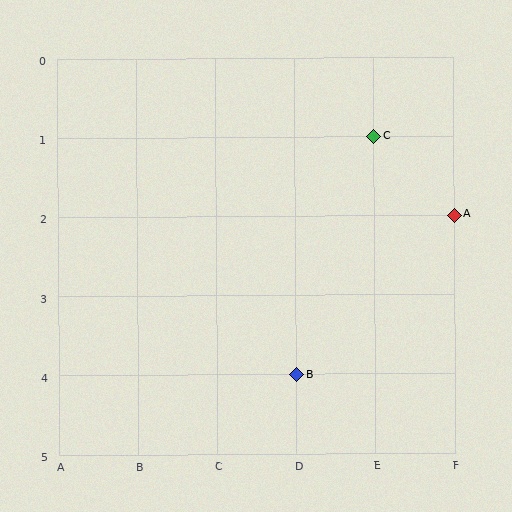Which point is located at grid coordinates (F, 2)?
Point A is at (F, 2).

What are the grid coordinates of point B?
Point B is at grid coordinates (D, 4).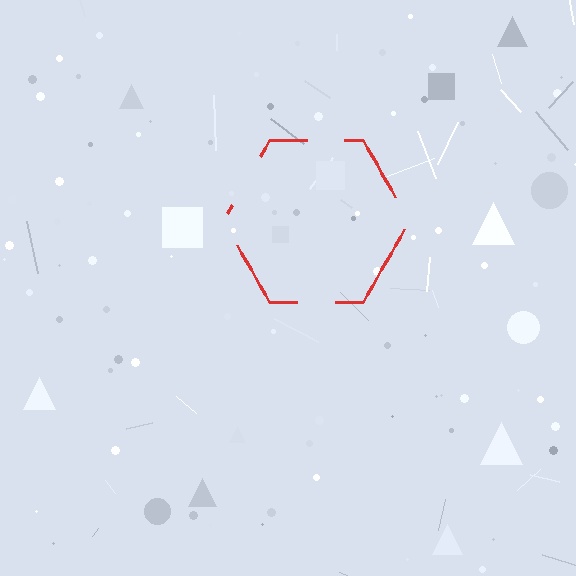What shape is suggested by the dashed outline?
The dashed outline suggests a hexagon.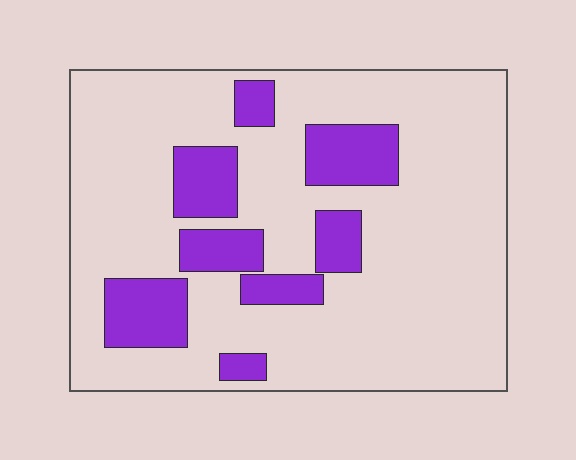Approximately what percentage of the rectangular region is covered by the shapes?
Approximately 20%.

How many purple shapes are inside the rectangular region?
8.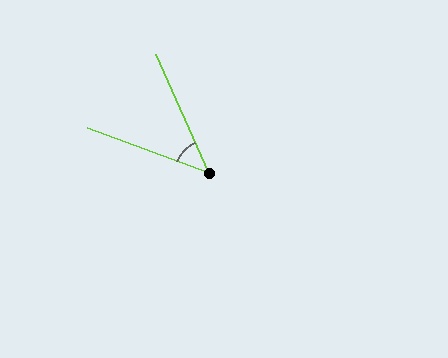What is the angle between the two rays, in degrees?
Approximately 46 degrees.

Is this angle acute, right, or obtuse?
It is acute.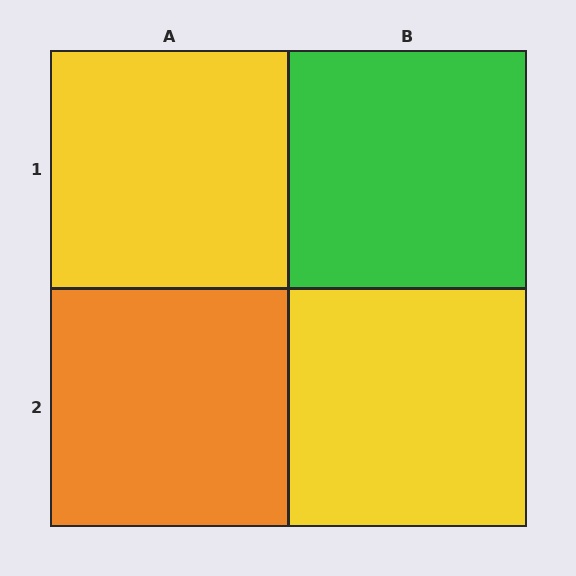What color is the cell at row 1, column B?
Green.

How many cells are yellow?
2 cells are yellow.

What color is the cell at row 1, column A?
Yellow.